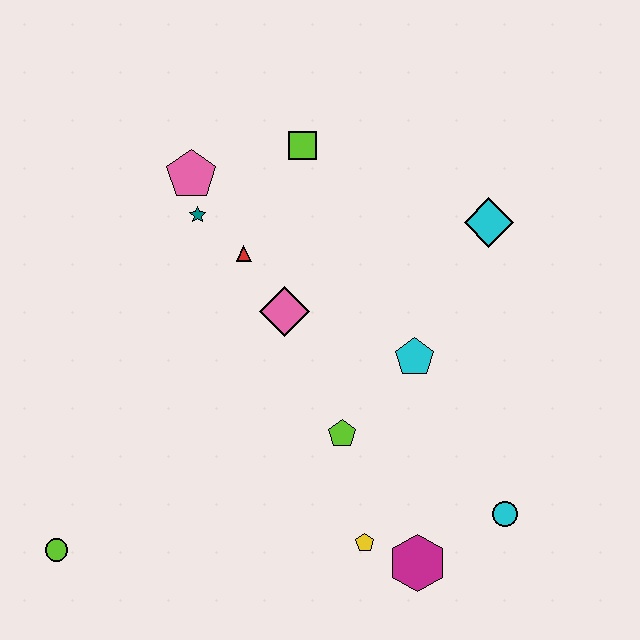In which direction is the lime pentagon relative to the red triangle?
The lime pentagon is below the red triangle.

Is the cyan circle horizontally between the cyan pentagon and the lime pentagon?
No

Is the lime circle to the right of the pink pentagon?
No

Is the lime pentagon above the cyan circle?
Yes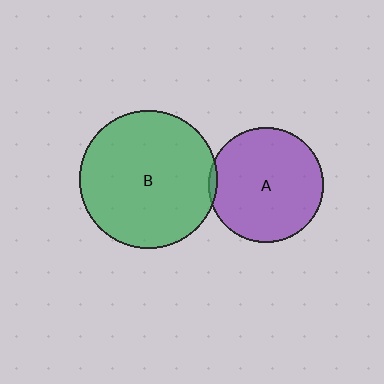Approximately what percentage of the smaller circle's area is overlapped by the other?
Approximately 5%.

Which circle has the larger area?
Circle B (green).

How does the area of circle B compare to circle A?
Approximately 1.4 times.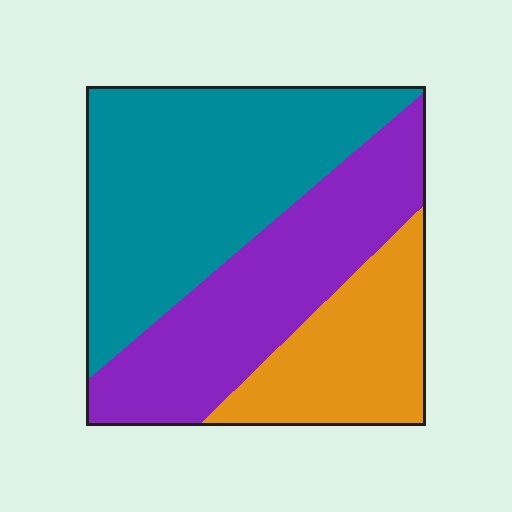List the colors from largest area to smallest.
From largest to smallest: teal, purple, orange.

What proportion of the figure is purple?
Purple takes up between a third and a half of the figure.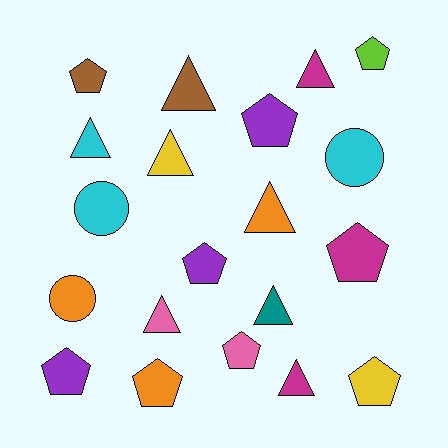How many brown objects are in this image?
There are 2 brown objects.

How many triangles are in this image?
There are 8 triangles.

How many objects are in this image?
There are 20 objects.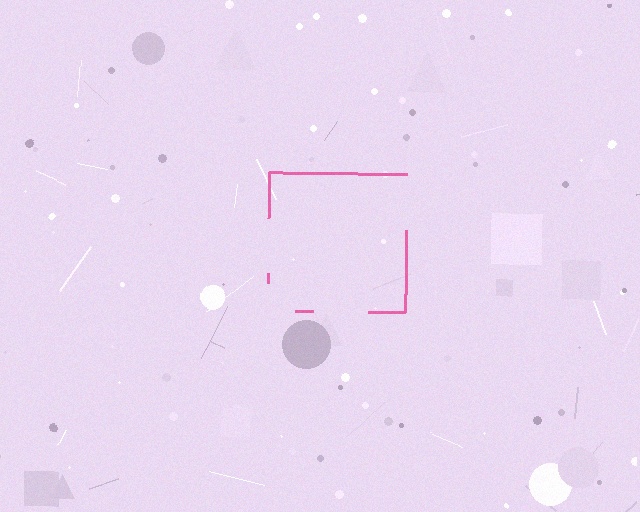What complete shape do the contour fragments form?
The contour fragments form a square.